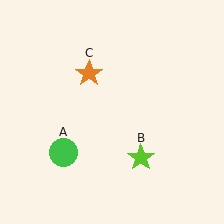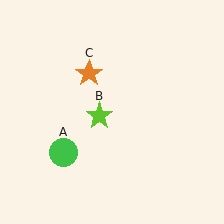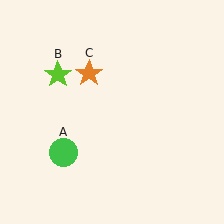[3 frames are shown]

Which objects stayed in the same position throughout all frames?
Green circle (object A) and orange star (object C) remained stationary.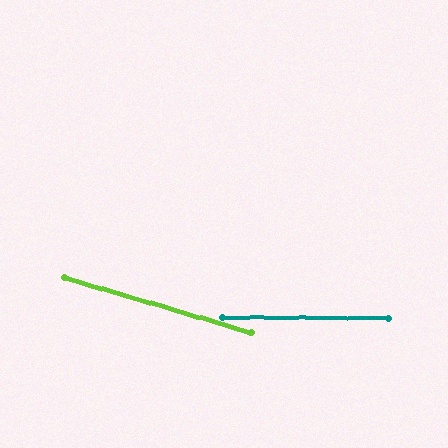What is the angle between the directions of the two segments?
Approximately 16 degrees.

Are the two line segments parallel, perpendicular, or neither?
Neither parallel nor perpendicular — they differ by about 16°.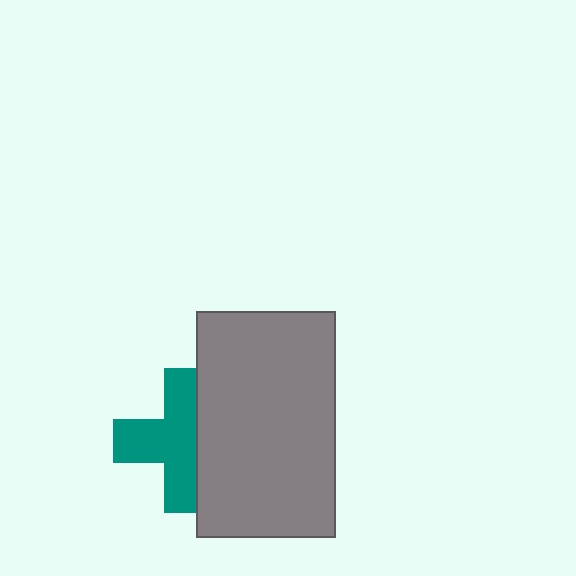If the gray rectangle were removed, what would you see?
You would see the complete teal cross.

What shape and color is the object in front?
The object in front is a gray rectangle.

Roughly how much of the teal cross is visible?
About half of it is visible (roughly 63%).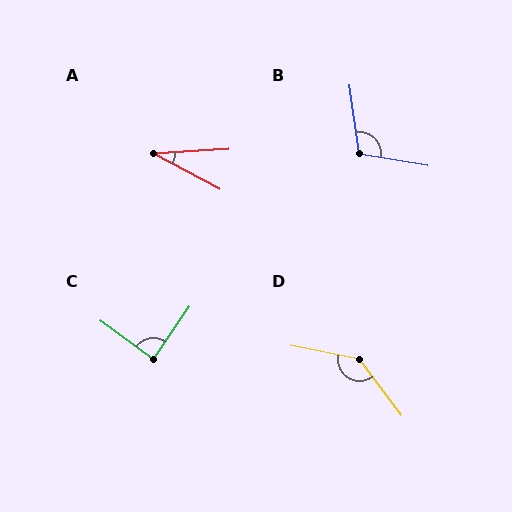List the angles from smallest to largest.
A (31°), C (88°), B (107°), D (138°).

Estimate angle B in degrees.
Approximately 107 degrees.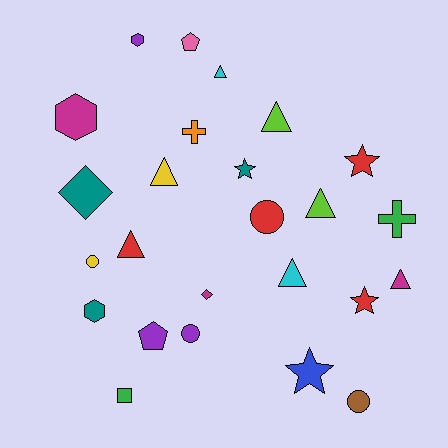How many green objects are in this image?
There are 2 green objects.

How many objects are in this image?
There are 25 objects.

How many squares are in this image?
There is 1 square.